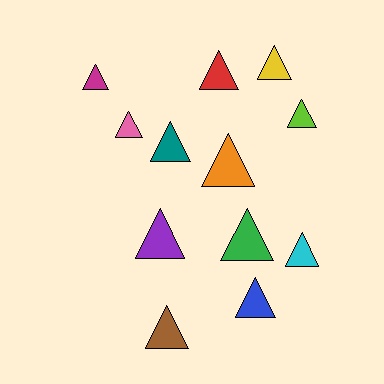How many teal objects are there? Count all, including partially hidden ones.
There is 1 teal object.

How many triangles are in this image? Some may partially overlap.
There are 12 triangles.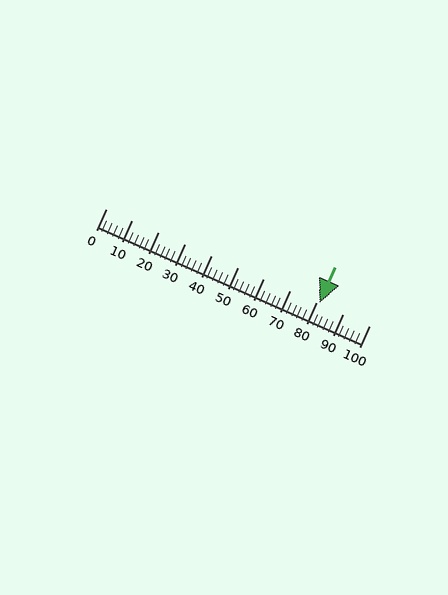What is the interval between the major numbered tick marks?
The major tick marks are spaced 10 units apart.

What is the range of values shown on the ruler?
The ruler shows values from 0 to 100.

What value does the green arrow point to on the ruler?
The green arrow points to approximately 81.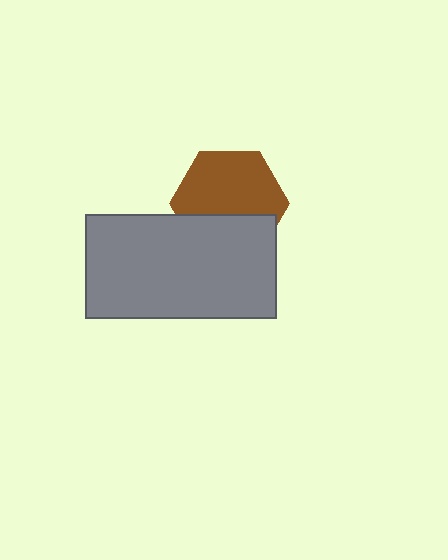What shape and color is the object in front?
The object in front is a gray rectangle.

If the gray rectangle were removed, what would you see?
You would see the complete brown hexagon.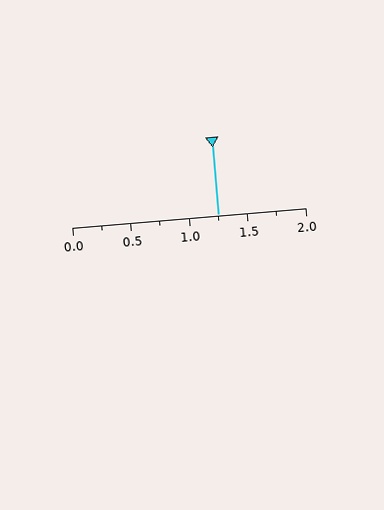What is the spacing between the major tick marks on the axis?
The major ticks are spaced 0.5 apart.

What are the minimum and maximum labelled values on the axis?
The axis runs from 0.0 to 2.0.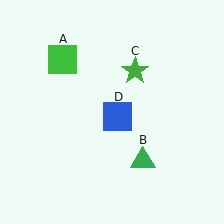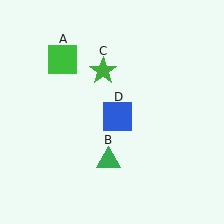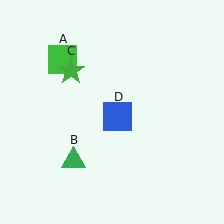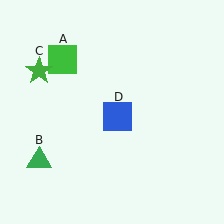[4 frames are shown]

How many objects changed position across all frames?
2 objects changed position: green triangle (object B), green star (object C).